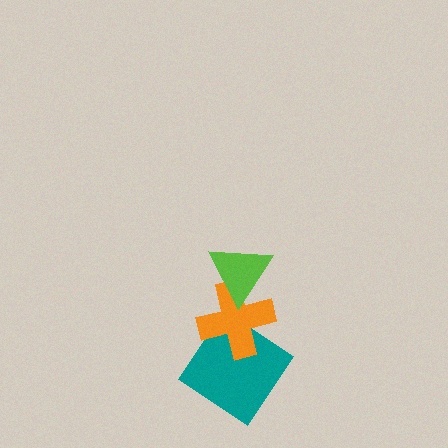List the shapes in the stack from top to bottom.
From top to bottom: the lime triangle, the orange cross, the teal diamond.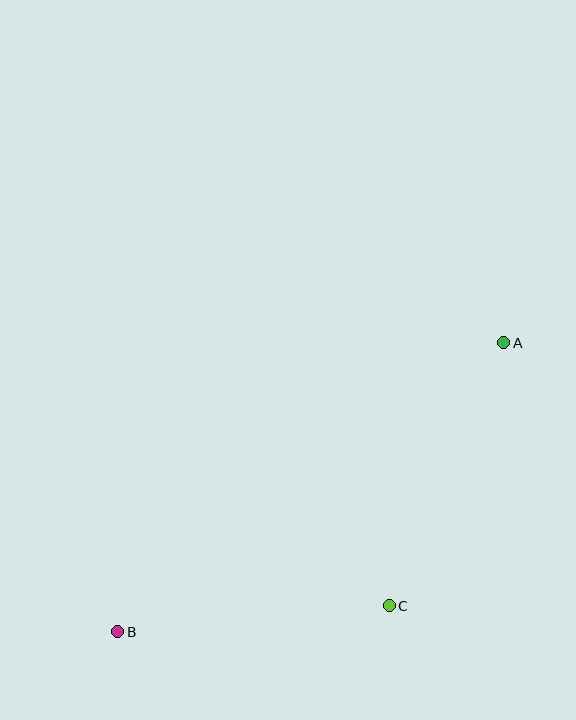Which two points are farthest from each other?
Points A and B are farthest from each other.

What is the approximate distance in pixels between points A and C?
The distance between A and C is approximately 287 pixels.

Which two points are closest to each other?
Points B and C are closest to each other.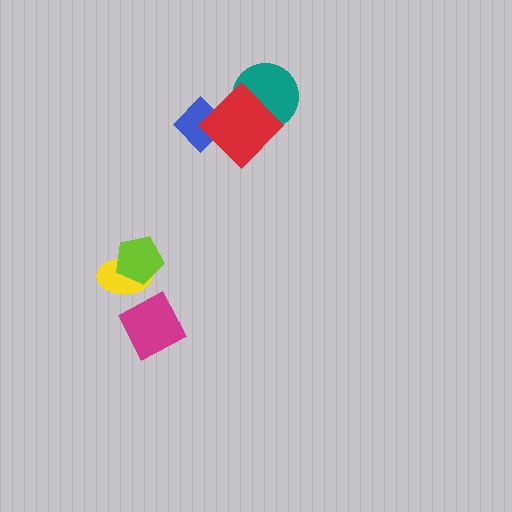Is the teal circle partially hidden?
Yes, it is partially covered by another shape.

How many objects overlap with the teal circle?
1 object overlaps with the teal circle.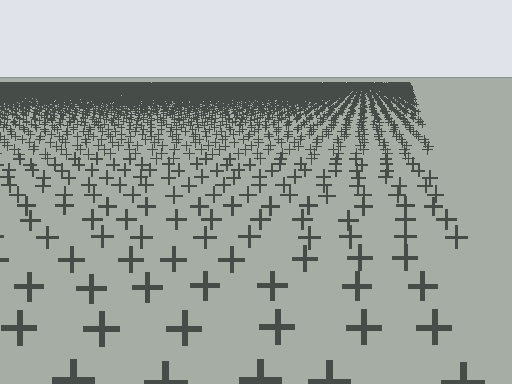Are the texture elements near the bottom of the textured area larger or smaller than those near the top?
Larger. Near the bottom, elements are closer to the viewer and appear at a bigger on-screen size.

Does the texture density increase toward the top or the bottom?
Density increases toward the top.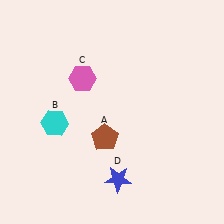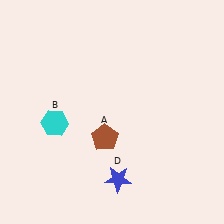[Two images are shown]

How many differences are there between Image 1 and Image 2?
There is 1 difference between the two images.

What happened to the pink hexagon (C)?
The pink hexagon (C) was removed in Image 2. It was in the top-left area of Image 1.